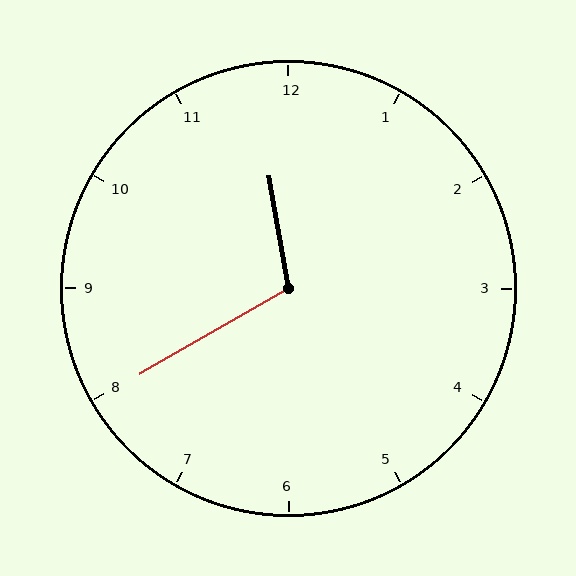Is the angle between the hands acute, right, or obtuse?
It is obtuse.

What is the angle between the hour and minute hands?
Approximately 110 degrees.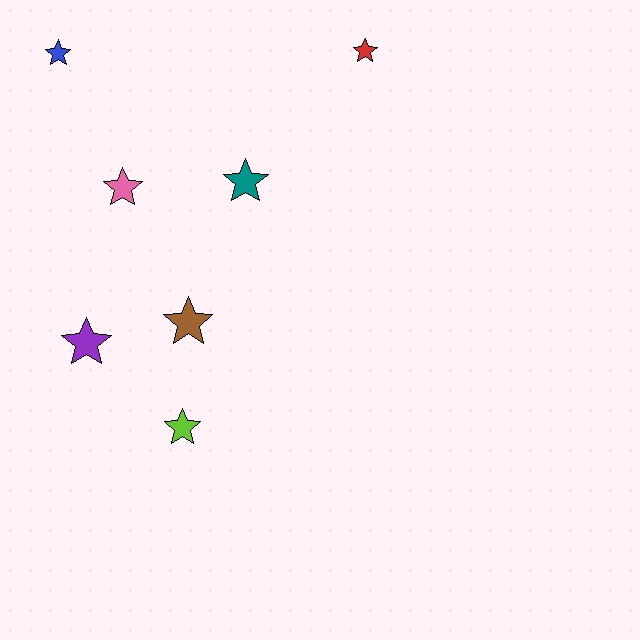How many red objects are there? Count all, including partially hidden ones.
There is 1 red object.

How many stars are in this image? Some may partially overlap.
There are 7 stars.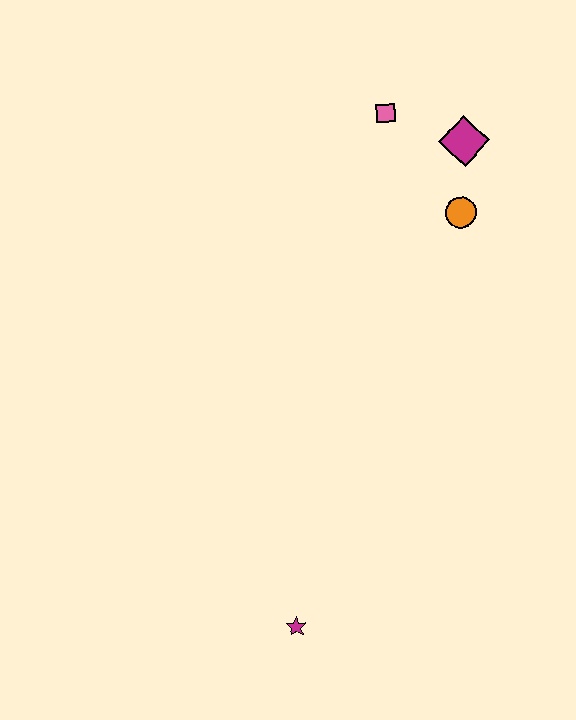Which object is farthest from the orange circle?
The magenta star is farthest from the orange circle.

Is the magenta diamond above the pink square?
No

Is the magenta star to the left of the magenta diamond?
Yes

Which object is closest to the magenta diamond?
The orange circle is closest to the magenta diamond.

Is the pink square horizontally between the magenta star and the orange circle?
Yes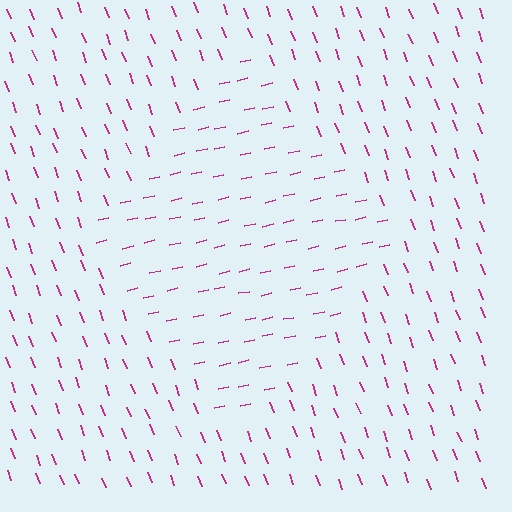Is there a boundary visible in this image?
Yes, there is a texture boundary formed by a change in line orientation.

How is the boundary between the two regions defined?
The boundary is defined purely by a change in line orientation (approximately 82 degrees difference). All lines are the same color and thickness.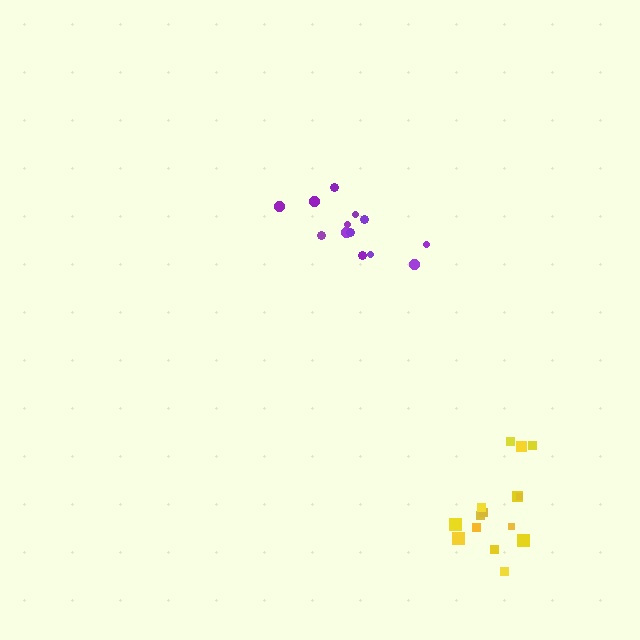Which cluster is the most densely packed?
Yellow.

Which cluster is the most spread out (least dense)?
Purple.